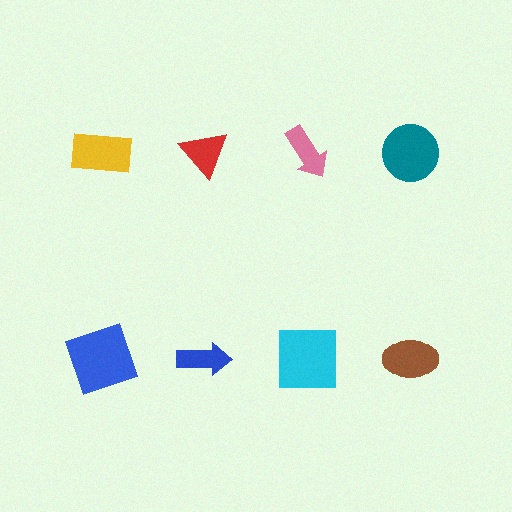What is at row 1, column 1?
A yellow rectangle.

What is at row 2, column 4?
A brown ellipse.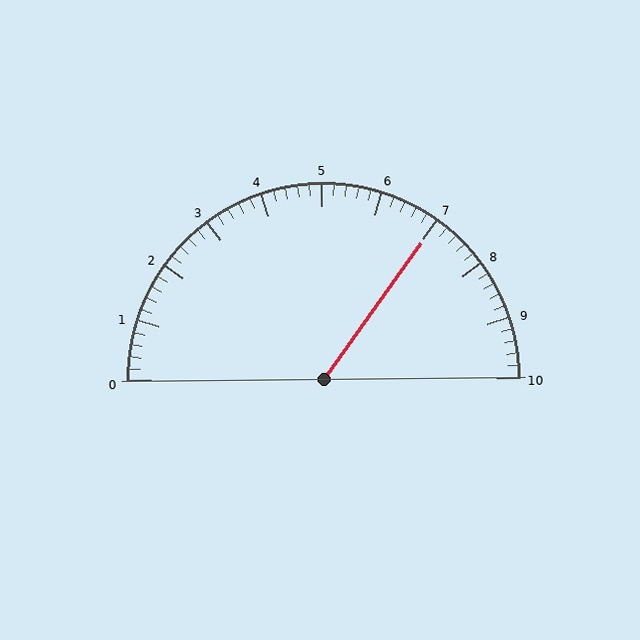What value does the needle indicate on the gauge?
The needle indicates approximately 7.0.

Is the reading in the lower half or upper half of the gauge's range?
The reading is in the upper half of the range (0 to 10).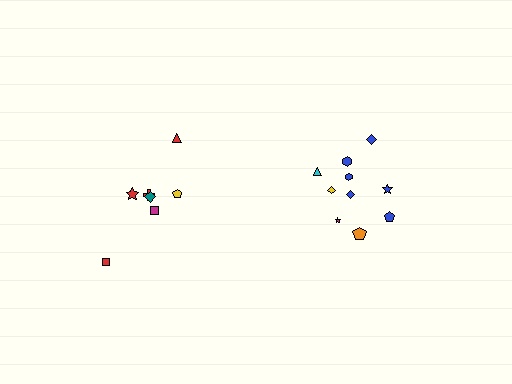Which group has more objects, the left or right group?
The right group.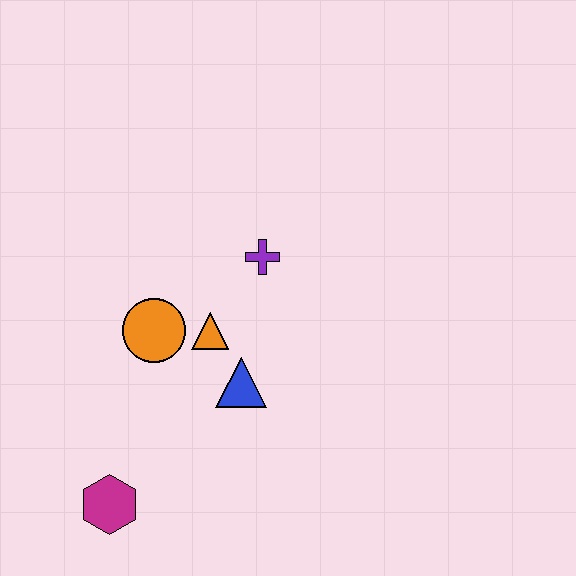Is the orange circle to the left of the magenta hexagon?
No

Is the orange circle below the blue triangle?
No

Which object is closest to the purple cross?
The orange triangle is closest to the purple cross.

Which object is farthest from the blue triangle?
The magenta hexagon is farthest from the blue triangle.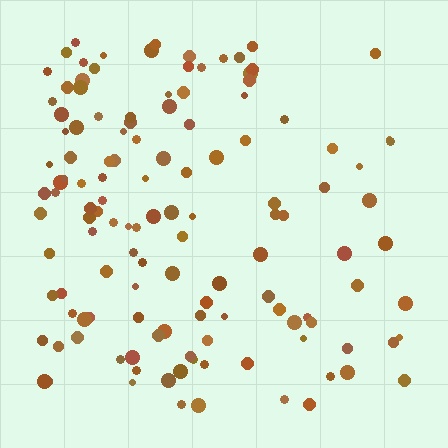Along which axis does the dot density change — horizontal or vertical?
Horizontal.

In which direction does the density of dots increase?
From right to left, with the left side densest.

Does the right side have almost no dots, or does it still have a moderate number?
Still a moderate number, just noticeably fewer than the left.